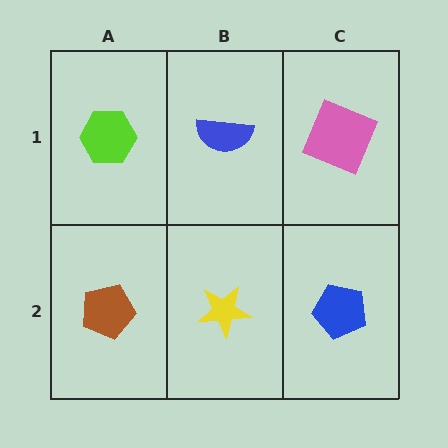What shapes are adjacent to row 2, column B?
A blue semicircle (row 1, column B), a brown pentagon (row 2, column A), a blue pentagon (row 2, column C).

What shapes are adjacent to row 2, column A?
A lime hexagon (row 1, column A), a yellow star (row 2, column B).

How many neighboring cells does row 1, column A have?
2.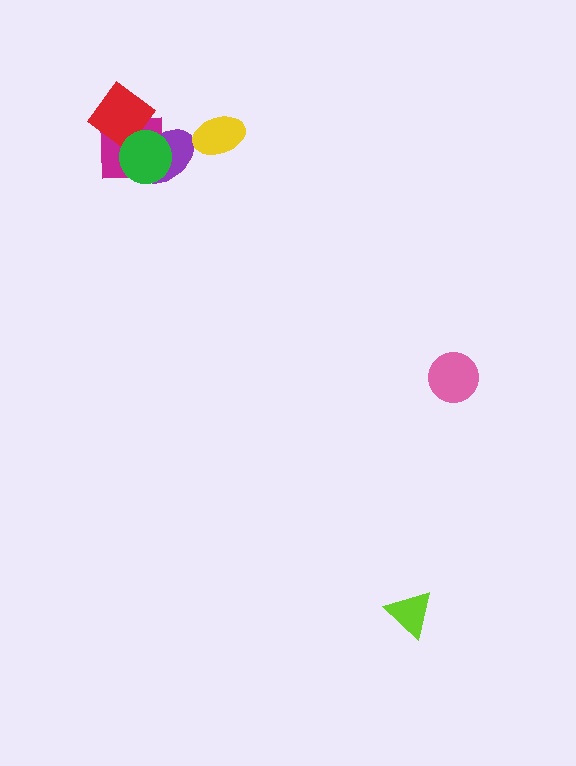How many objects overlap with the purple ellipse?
3 objects overlap with the purple ellipse.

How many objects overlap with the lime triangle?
0 objects overlap with the lime triangle.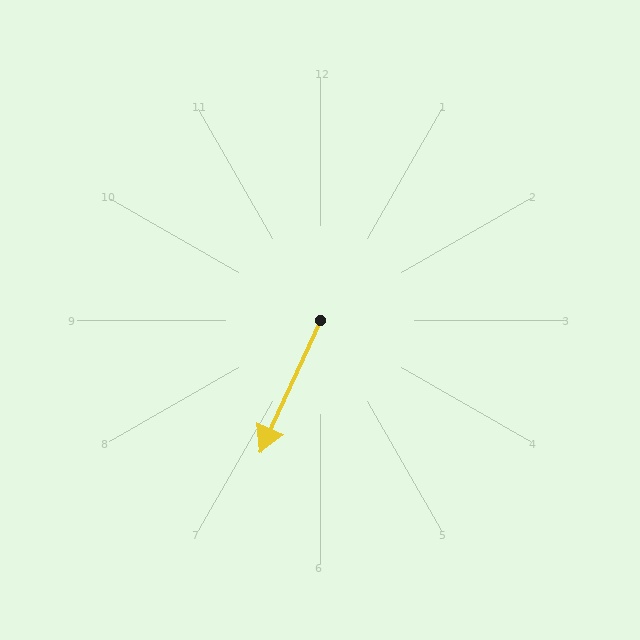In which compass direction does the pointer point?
Southwest.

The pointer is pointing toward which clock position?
Roughly 7 o'clock.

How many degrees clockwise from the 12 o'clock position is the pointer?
Approximately 205 degrees.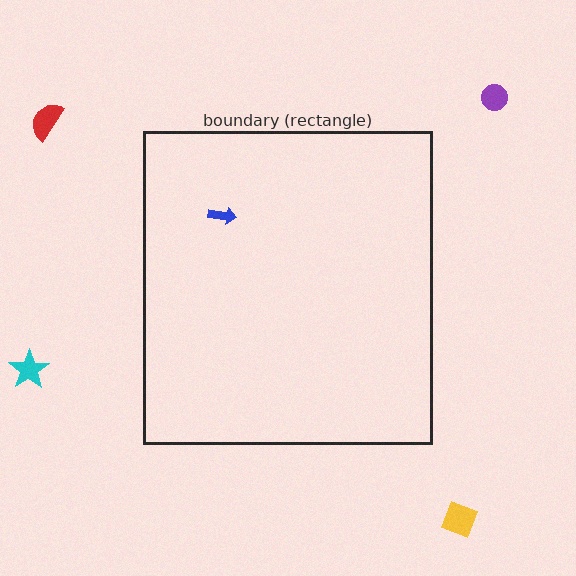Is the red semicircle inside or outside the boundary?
Outside.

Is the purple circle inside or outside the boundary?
Outside.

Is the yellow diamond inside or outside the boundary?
Outside.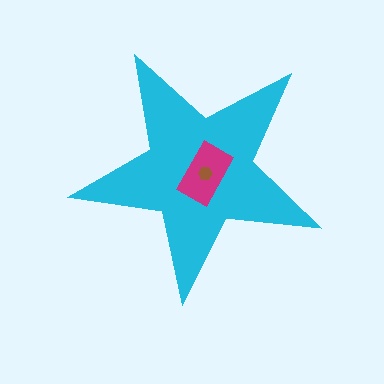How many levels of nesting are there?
3.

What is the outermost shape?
The cyan star.